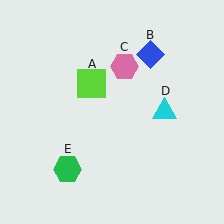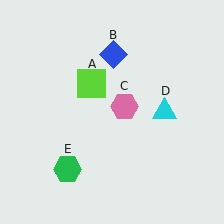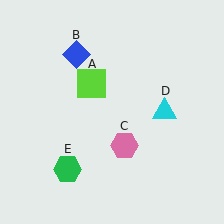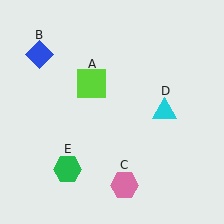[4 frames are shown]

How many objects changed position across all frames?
2 objects changed position: blue diamond (object B), pink hexagon (object C).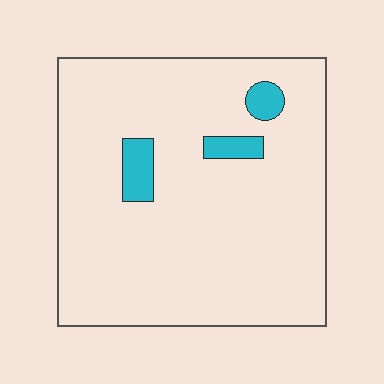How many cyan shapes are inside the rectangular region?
3.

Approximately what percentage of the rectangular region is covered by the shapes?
Approximately 5%.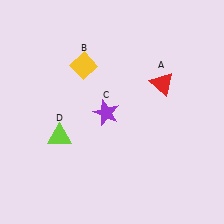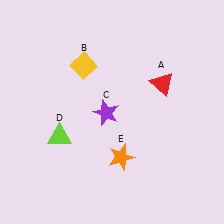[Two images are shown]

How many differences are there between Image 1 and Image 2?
There is 1 difference between the two images.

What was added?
An orange star (E) was added in Image 2.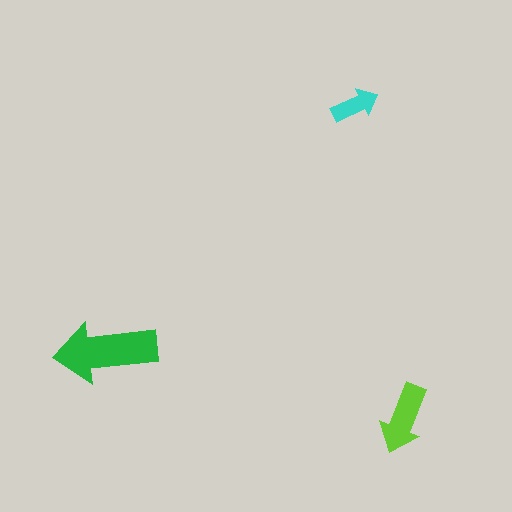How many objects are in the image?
There are 3 objects in the image.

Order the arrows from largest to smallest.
the green one, the lime one, the cyan one.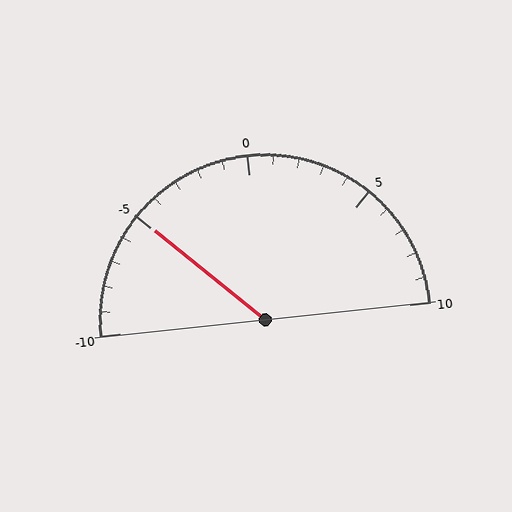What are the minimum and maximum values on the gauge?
The gauge ranges from -10 to 10.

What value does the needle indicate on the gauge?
The needle indicates approximately -5.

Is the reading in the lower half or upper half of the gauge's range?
The reading is in the lower half of the range (-10 to 10).